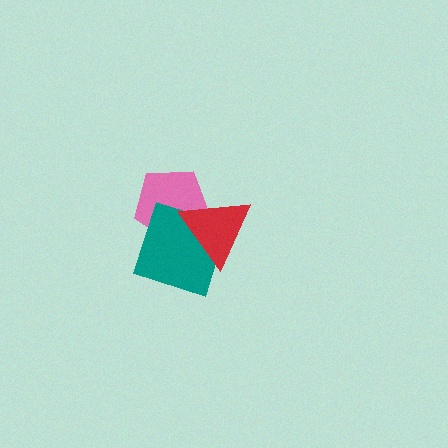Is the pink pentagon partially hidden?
Yes, it is partially covered by another shape.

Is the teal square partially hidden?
Yes, it is partially covered by another shape.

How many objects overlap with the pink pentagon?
2 objects overlap with the pink pentagon.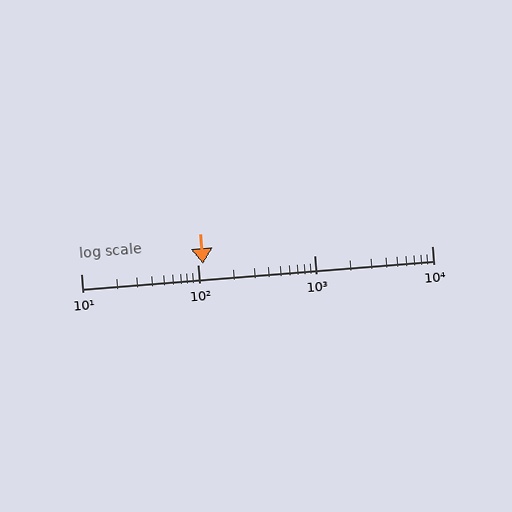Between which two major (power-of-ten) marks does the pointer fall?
The pointer is between 100 and 1000.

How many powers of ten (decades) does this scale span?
The scale spans 3 decades, from 10 to 10000.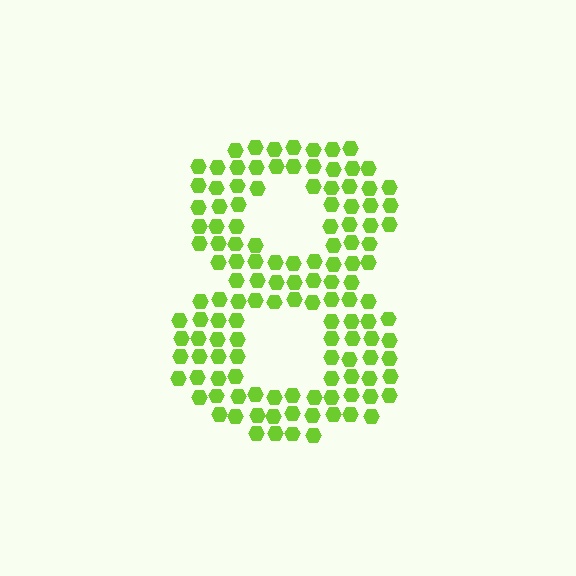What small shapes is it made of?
It is made of small hexagons.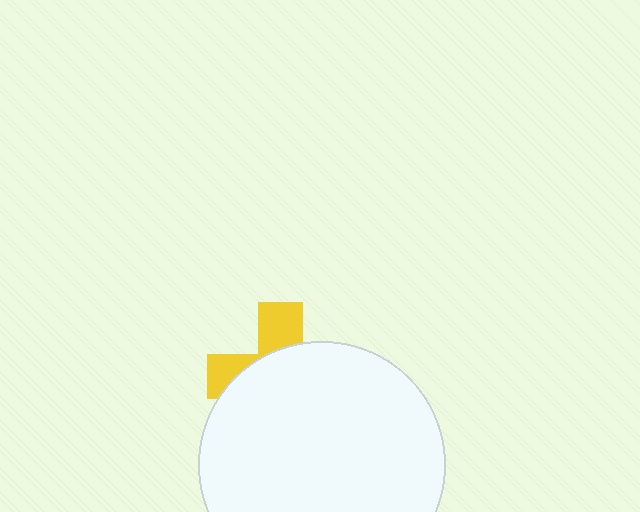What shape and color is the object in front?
The object in front is a white circle.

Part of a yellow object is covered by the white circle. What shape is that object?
It is a cross.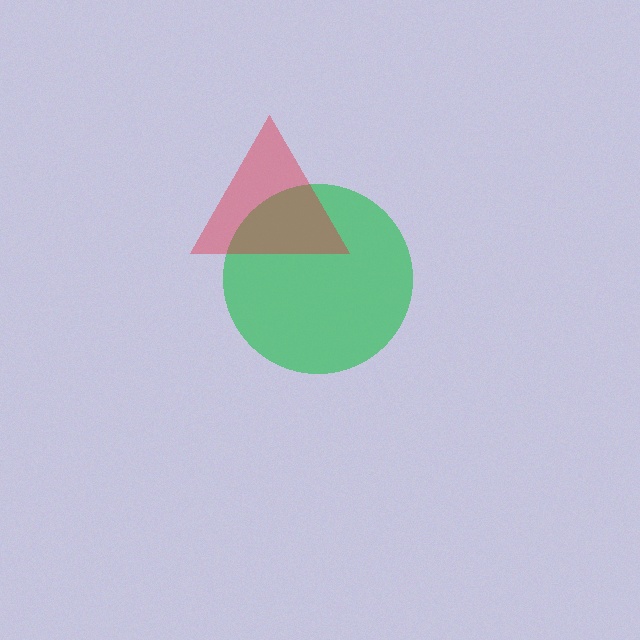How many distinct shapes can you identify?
There are 2 distinct shapes: a green circle, a red triangle.